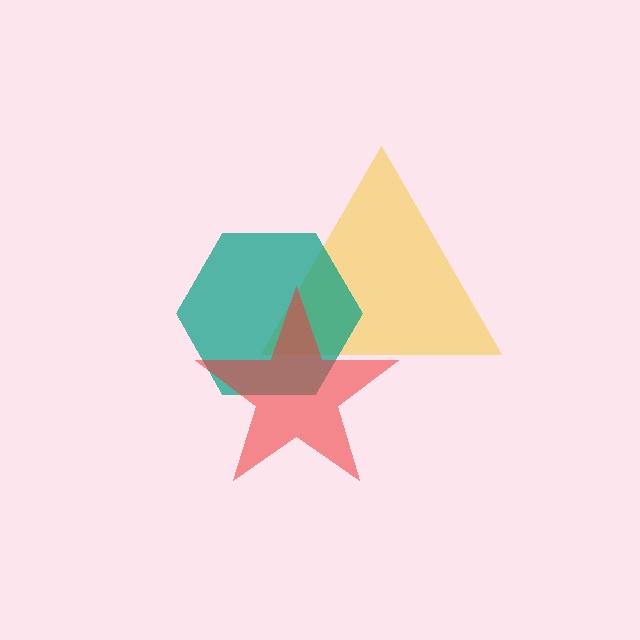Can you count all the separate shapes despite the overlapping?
Yes, there are 3 separate shapes.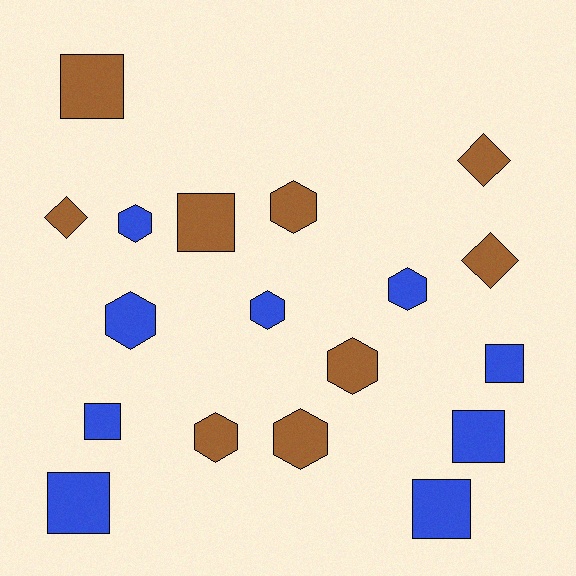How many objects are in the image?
There are 18 objects.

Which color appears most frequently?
Blue, with 9 objects.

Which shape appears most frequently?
Hexagon, with 8 objects.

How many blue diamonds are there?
There are no blue diamonds.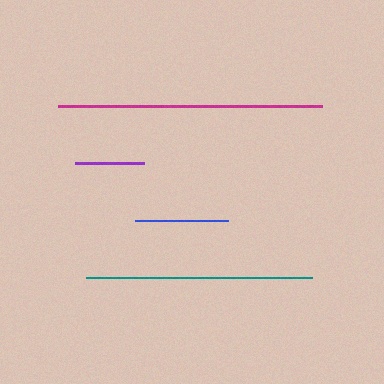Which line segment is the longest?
The magenta line is the longest at approximately 263 pixels.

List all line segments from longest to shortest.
From longest to shortest: magenta, teal, blue, purple.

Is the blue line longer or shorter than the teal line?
The teal line is longer than the blue line.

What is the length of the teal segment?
The teal segment is approximately 226 pixels long.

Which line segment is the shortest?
The purple line is the shortest at approximately 69 pixels.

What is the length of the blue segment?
The blue segment is approximately 93 pixels long.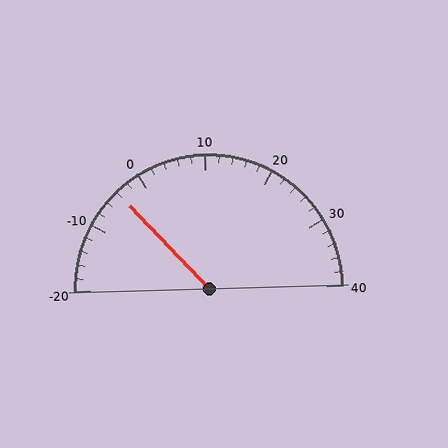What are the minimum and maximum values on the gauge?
The gauge ranges from -20 to 40.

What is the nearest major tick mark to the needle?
The nearest major tick mark is 0.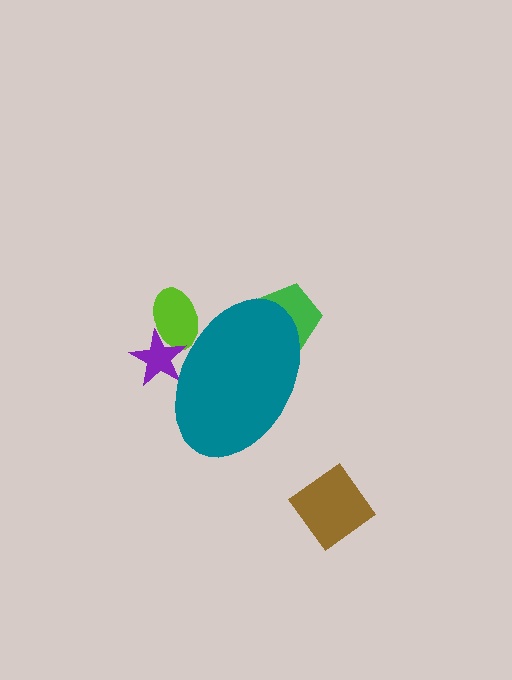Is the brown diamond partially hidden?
No, the brown diamond is fully visible.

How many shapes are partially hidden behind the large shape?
3 shapes are partially hidden.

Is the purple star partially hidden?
Yes, the purple star is partially hidden behind the teal ellipse.